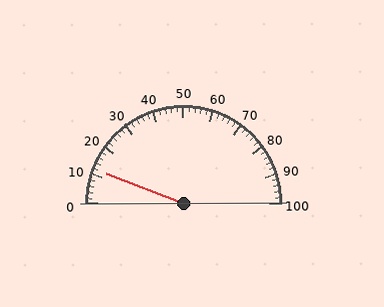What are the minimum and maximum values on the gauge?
The gauge ranges from 0 to 100.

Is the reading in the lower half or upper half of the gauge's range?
The reading is in the lower half of the range (0 to 100).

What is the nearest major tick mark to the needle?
The nearest major tick mark is 10.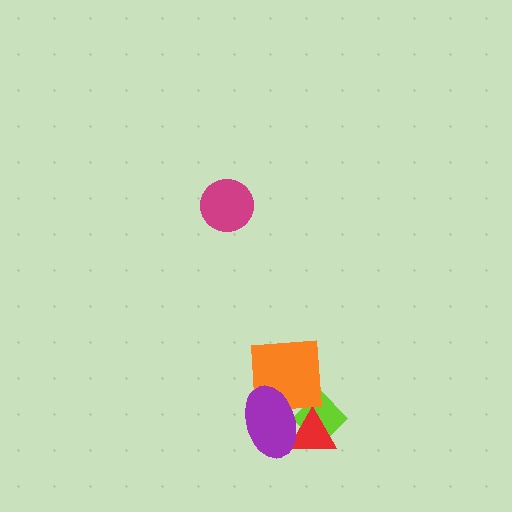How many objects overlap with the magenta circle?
0 objects overlap with the magenta circle.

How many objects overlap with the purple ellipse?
3 objects overlap with the purple ellipse.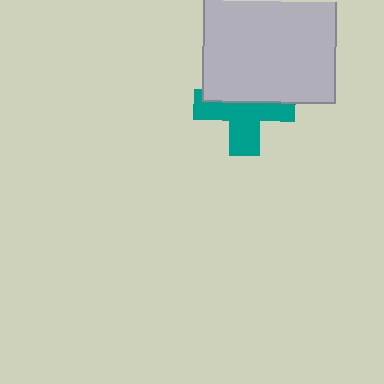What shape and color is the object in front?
The object in front is a light gray square.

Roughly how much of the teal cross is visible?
About half of it is visible (roughly 57%).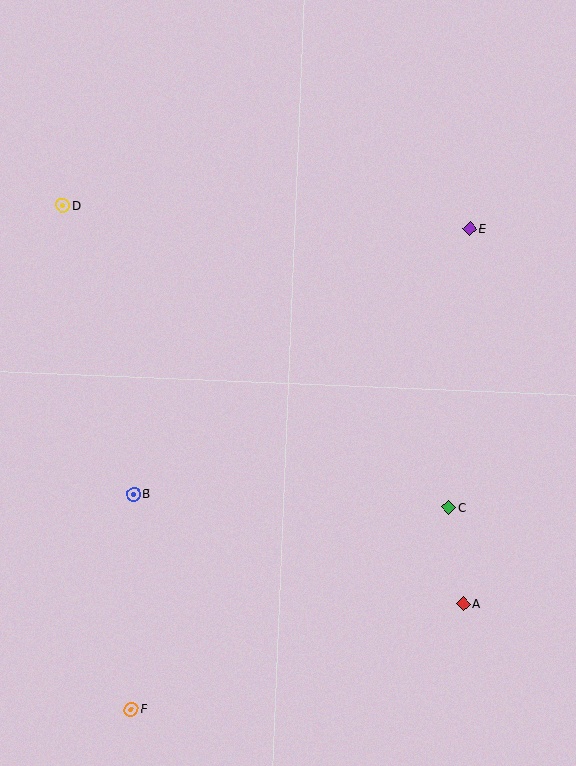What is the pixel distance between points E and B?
The distance between E and B is 429 pixels.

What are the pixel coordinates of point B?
Point B is at (134, 494).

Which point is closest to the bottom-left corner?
Point F is closest to the bottom-left corner.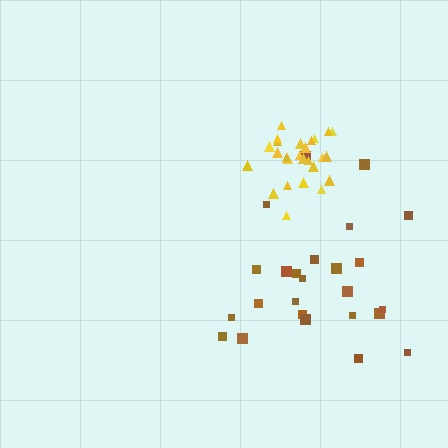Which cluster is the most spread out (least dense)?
Brown.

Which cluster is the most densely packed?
Yellow.